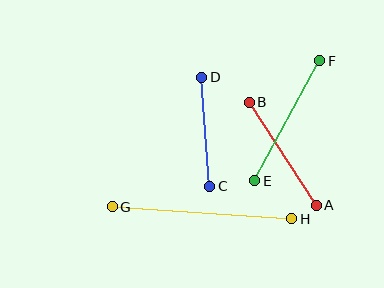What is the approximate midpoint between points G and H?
The midpoint is at approximately (202, 213) pixels.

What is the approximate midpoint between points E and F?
The midpoint is at approximately (287, 121) pixels.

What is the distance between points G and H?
The distance is approximately 180 pixels.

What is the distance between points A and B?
The distance is approximately 123 pixels.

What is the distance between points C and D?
The distance is approximately 109 pixels.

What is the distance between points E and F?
The distance is approximately 136 pixels.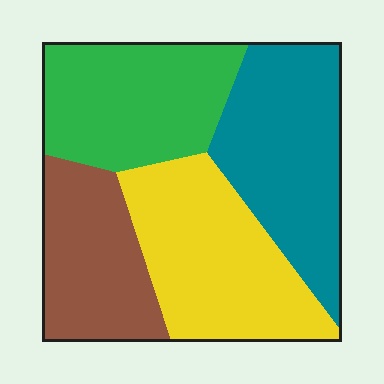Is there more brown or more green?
Green.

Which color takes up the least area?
Brown, at roughly 20%.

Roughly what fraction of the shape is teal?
Teal covers about 25% of the shape.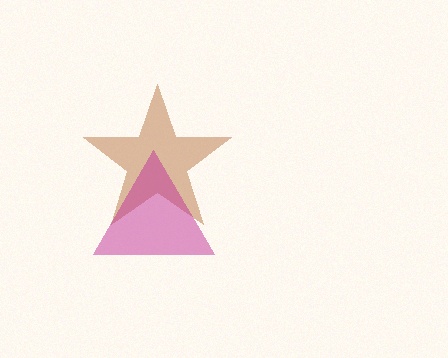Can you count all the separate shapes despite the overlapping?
Yes, there are 2 separate shapes.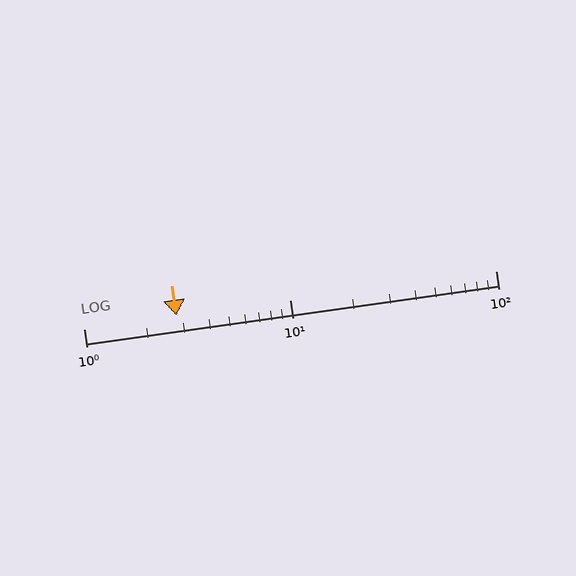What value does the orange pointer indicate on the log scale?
The pointer indicates approximately 2.8.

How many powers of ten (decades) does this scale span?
The scale spans 2 decades, from 1 to 100.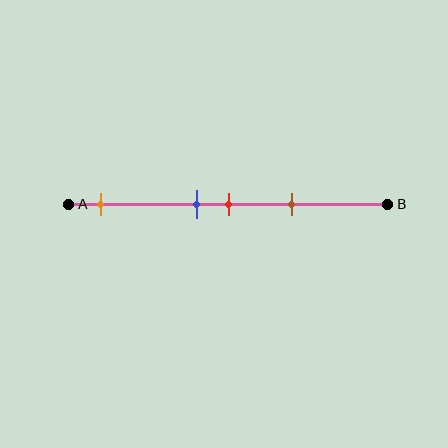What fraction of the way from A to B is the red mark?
The red mark is approximately 50% (0.5) of the way from A to B.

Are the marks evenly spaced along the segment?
No, the marks are not evenly spaced.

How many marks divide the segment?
There are 4 marks dividing the segment.